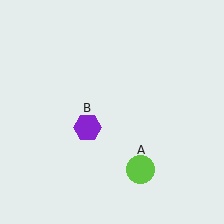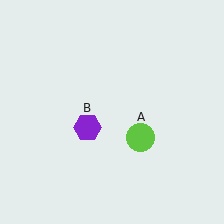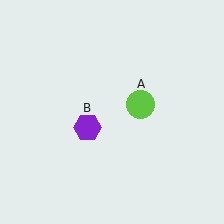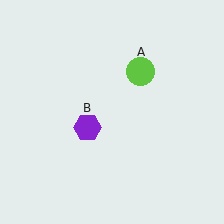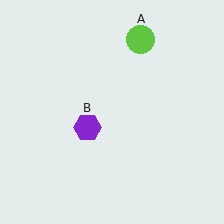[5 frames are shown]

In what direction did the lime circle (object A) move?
The lime circle (object A) moved up.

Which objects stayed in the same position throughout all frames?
Purple hexagon (object B) remained stationary.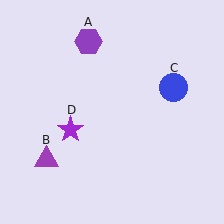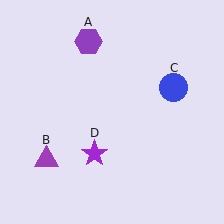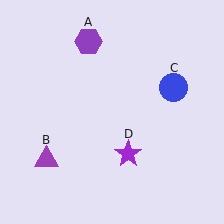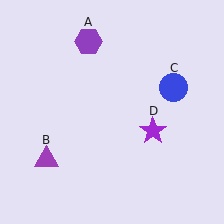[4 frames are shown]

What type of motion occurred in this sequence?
The purple star (object D) rotated counterclockwise around the center of the scene.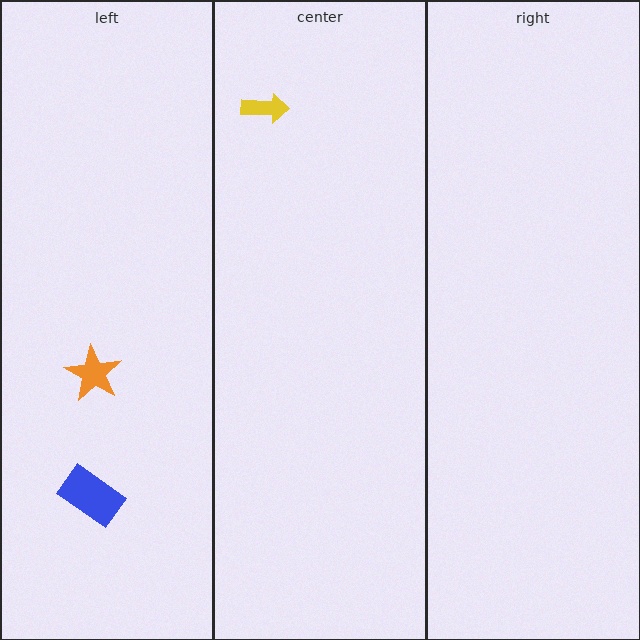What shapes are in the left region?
The orange star, the blue rectangle.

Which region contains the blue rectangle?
The left region.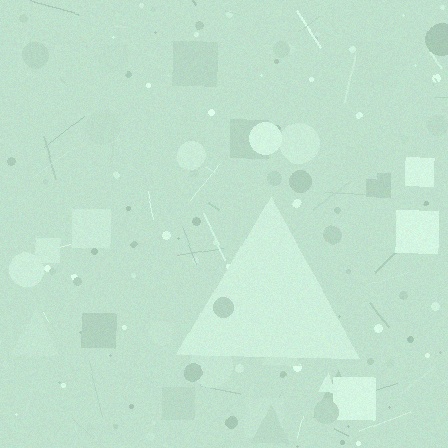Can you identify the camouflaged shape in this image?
The camouflaged shape is a triangle.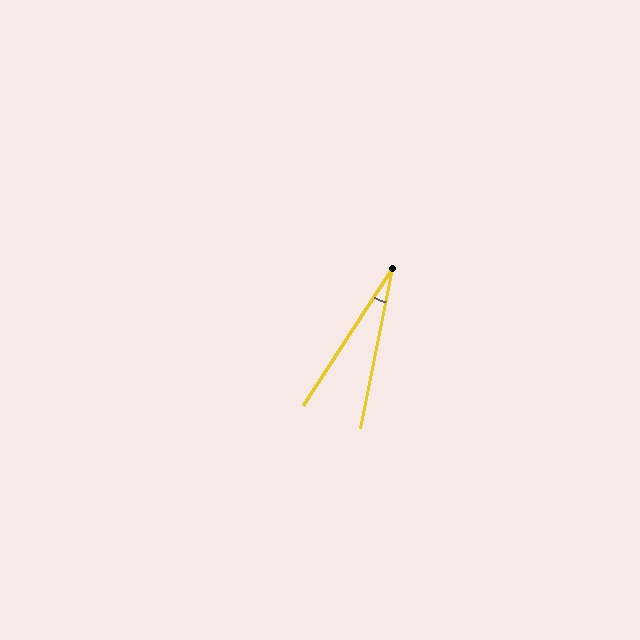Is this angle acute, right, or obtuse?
It is acute.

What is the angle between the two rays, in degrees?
Approximately 22 degrees.